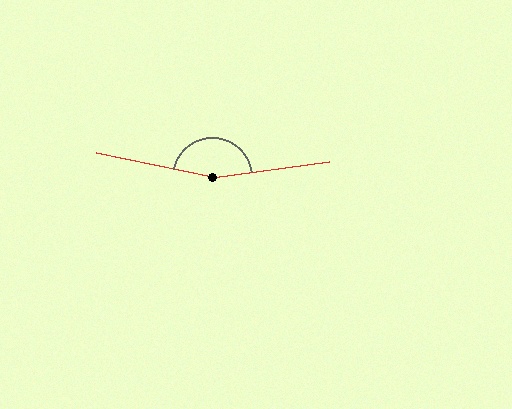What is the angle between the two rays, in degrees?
Approximately 161 degrees.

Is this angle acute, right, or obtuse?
It is obtuse.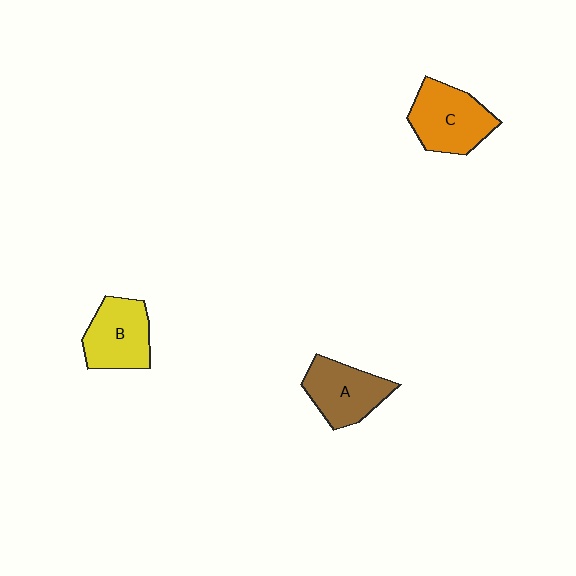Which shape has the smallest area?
Shape A (brown).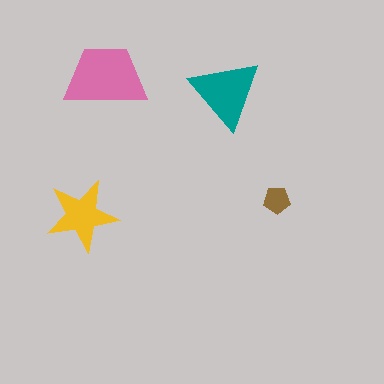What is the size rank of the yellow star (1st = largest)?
3rd.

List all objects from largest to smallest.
The pink trapezoid, the teal triangle, the yellow star, the brown pentagon.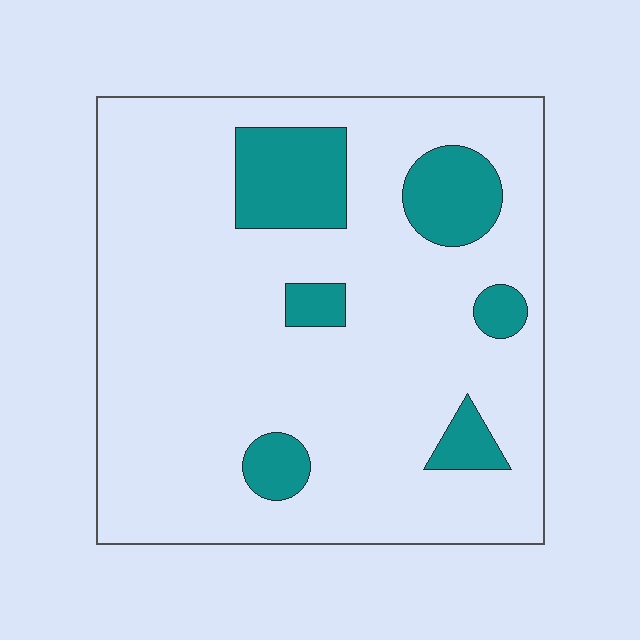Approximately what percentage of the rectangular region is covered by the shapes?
Approximately 15%.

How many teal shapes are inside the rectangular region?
6.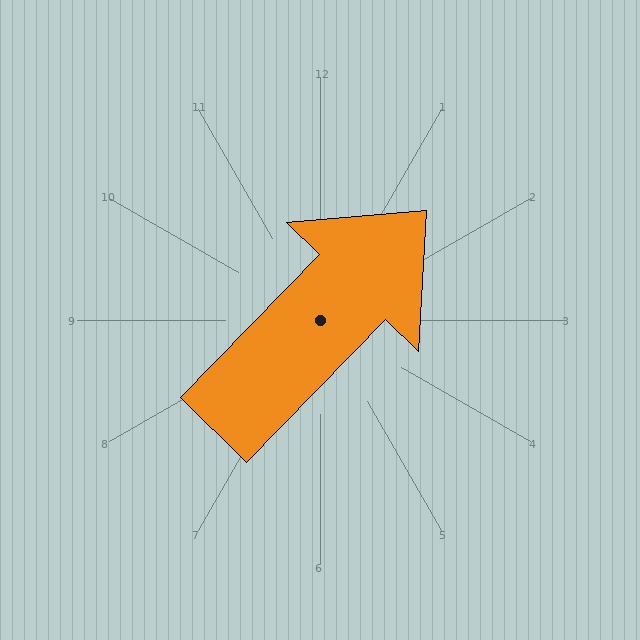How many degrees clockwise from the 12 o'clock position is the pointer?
Approximately 44 degrees.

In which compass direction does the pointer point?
Northeast.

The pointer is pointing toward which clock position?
Roughly 1 o'clock.